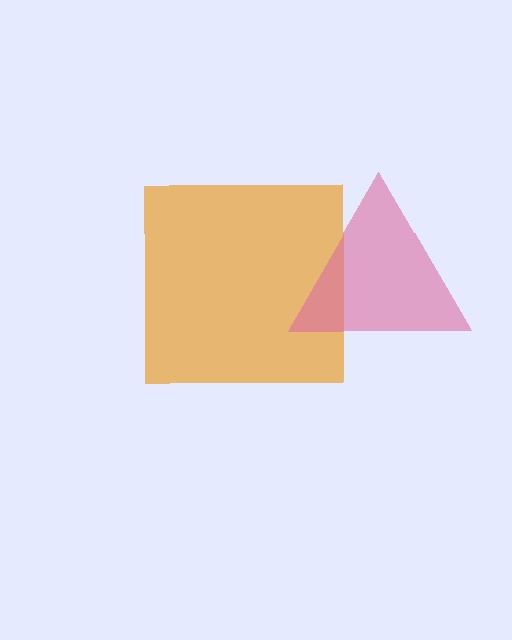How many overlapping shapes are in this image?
There are 2 overlapping shapes in the image.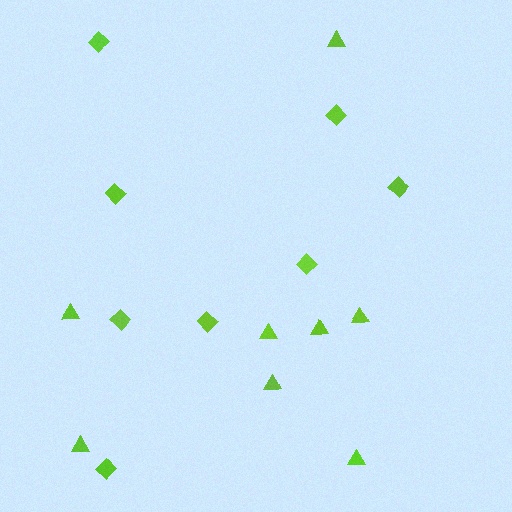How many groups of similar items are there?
There are 2 groups: one group of triangles (8) and one group of diamonds (8).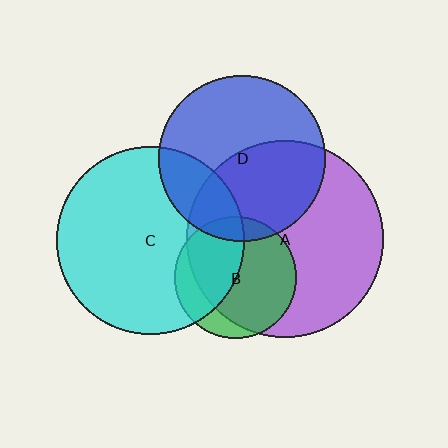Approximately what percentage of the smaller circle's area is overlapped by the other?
Approximately 80%.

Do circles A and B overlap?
Yes.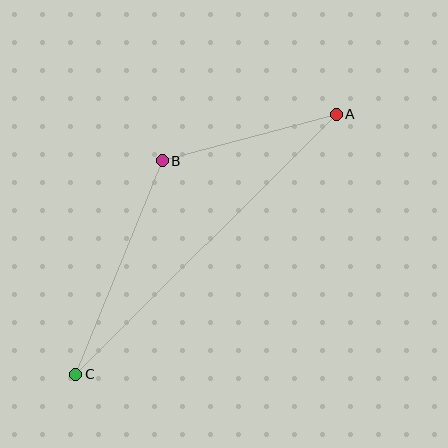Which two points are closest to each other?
Points A and B are closest to each other.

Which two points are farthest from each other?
Points A and C are farthest from each other.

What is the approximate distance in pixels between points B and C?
The distance between B and C is approximately 231 pixels.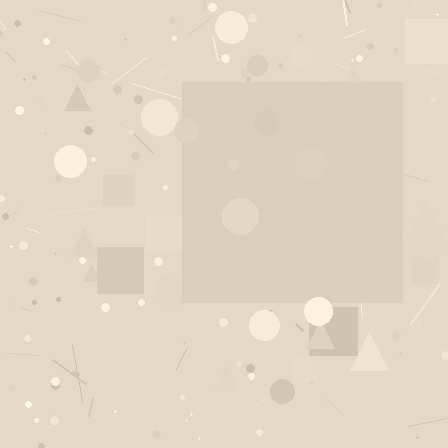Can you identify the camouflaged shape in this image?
The camouflaged shape is a square.